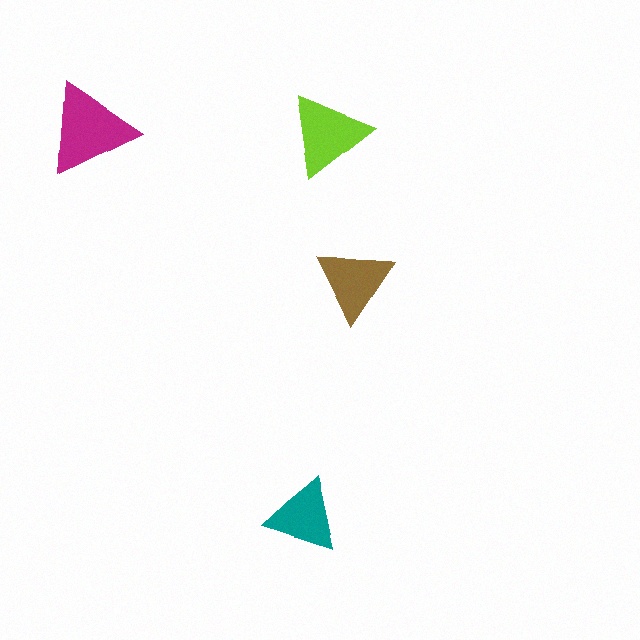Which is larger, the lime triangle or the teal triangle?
The lime one.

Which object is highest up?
The lime triangle is topmost.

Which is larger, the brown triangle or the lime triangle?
The lime one.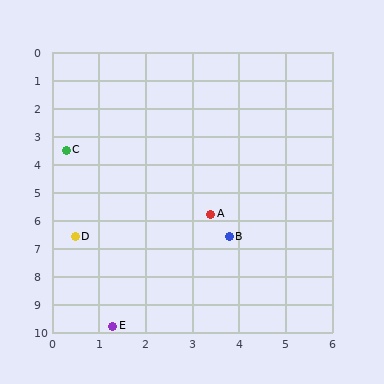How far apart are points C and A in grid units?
Points C and A are about 3.9 grid units apart.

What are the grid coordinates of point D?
Point D is at approximately (0.5, 6.6).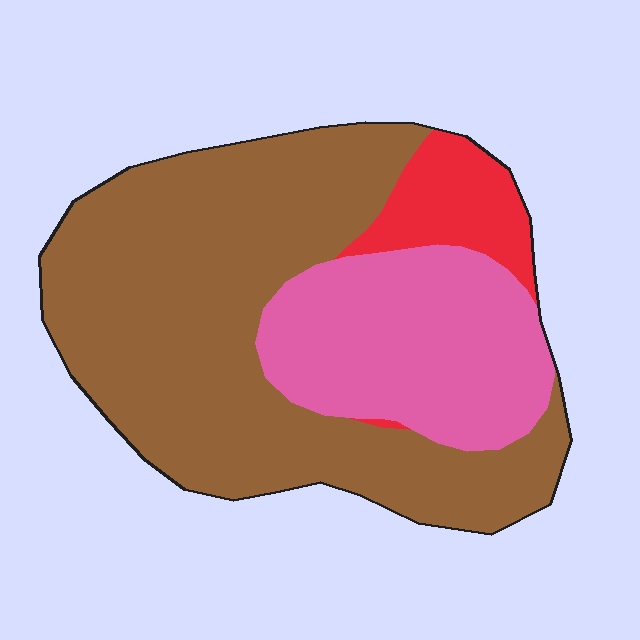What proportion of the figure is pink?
Pink covers around 30% of the figure.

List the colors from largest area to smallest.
From largest to smallest: brown, pink, red.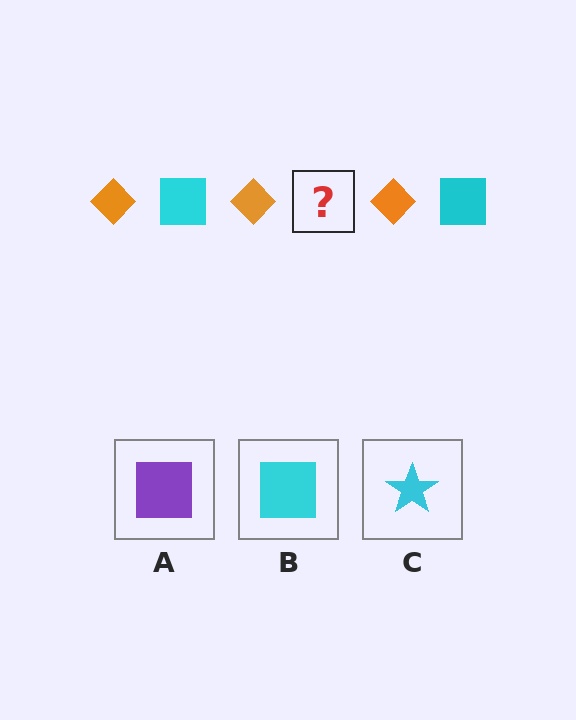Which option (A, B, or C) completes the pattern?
B.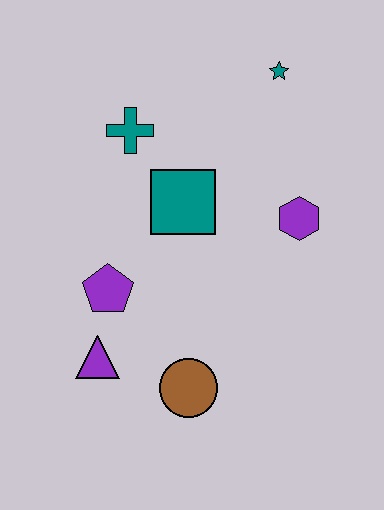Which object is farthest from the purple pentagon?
The teal star is farthest from the purple pentagon.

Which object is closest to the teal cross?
The teal square is closest to the teal cross.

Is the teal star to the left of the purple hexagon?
Yes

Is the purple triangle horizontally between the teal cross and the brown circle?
No